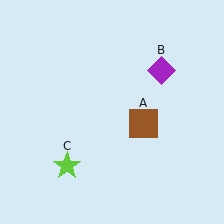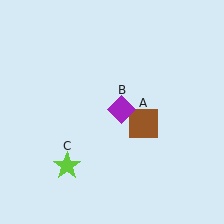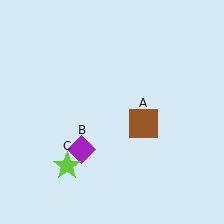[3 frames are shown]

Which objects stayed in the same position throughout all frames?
Brown square (object A) and lime star (object C) remained stationary.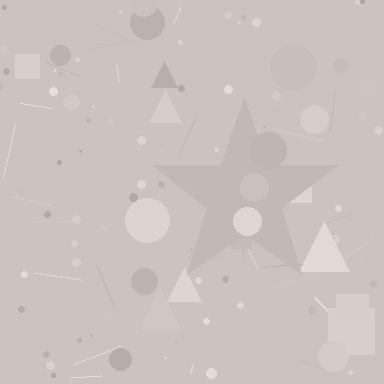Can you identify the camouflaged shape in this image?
The camouflaged shape is a star.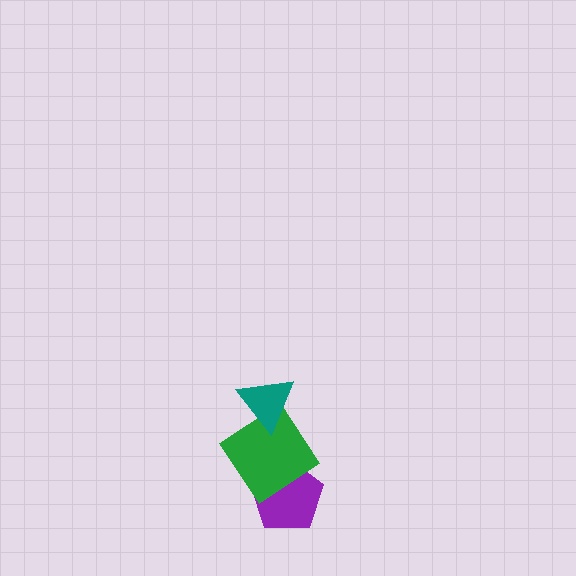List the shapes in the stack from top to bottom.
From top to bottom: the teal triangle, the green diamond, the purple pentagon.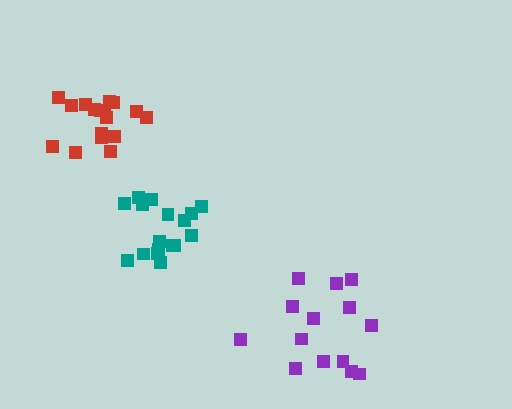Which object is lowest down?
The purple cluster is bottommost.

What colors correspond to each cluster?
The clusters are colored: red, purple, teal.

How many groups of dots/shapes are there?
There are 3 groups.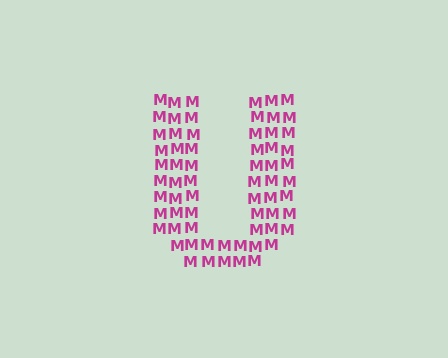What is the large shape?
The large shape is the letter U.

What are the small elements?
The small elements are letter M's.